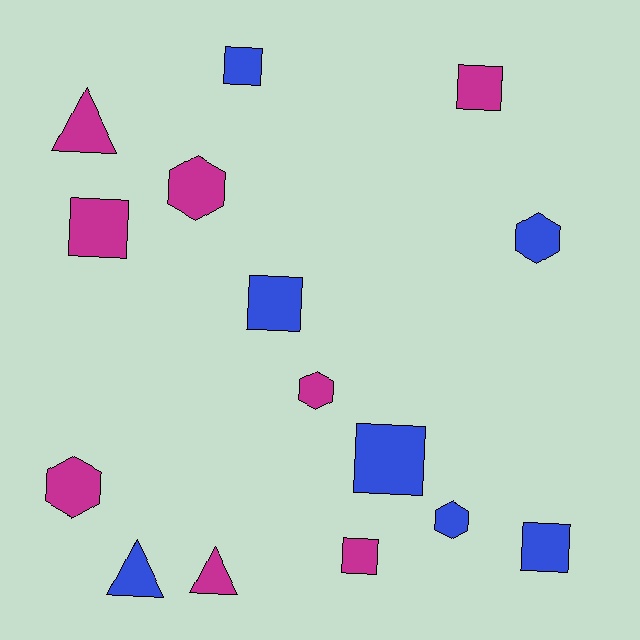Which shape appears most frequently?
Square, with 7 objects.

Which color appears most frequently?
Magenta, with 8 objects.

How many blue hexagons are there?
There are 2 blue hexagons.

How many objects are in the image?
There are 15 objects.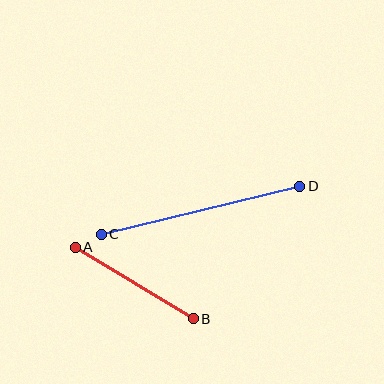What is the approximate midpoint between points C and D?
The midpoint is at approximately (200, 210) pixels.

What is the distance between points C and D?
The distance is approximately 204 pixels.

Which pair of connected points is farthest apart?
Points C and D are farthest apart.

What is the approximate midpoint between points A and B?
The midpoint is at approximately (134, 283) pixels.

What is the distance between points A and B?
The distance is approximately 138 pixels.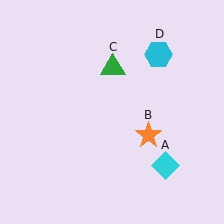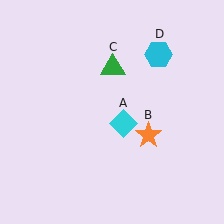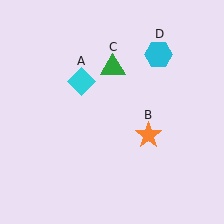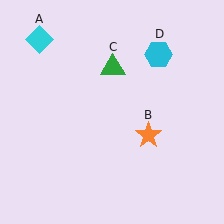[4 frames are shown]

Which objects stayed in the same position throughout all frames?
Orange star (object B) and green triangle (object C) and cyan hexagon (object D) remained stationary.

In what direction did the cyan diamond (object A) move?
The cyan diamond (object A) moved up and to the left.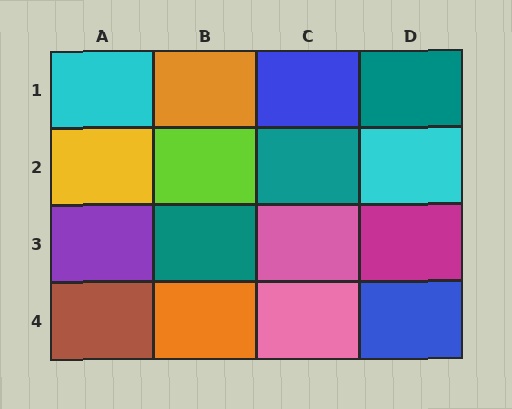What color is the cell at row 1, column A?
Cyan.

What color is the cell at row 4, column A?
Brown.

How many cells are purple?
1 cell is purple.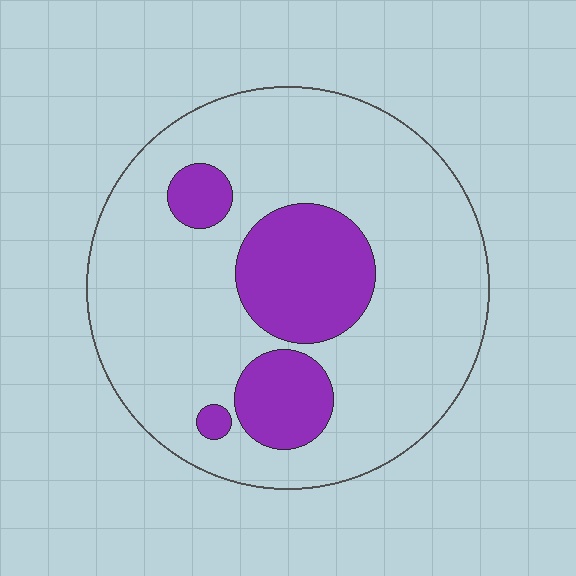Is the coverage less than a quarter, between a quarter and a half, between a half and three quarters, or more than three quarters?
Less than a quarter.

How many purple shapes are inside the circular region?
4.